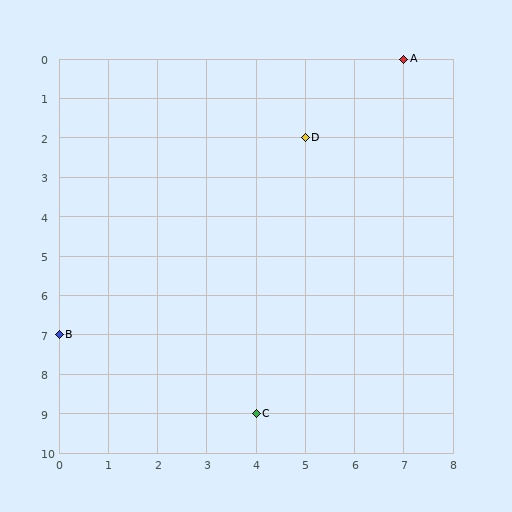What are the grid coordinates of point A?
Point A is at grid coordinates (7, 0).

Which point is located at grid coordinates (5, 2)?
Point D is at (5, 2).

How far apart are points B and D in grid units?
Points B and D are 5 columns and 5 rows apart (about 7.1 grid units diagonally).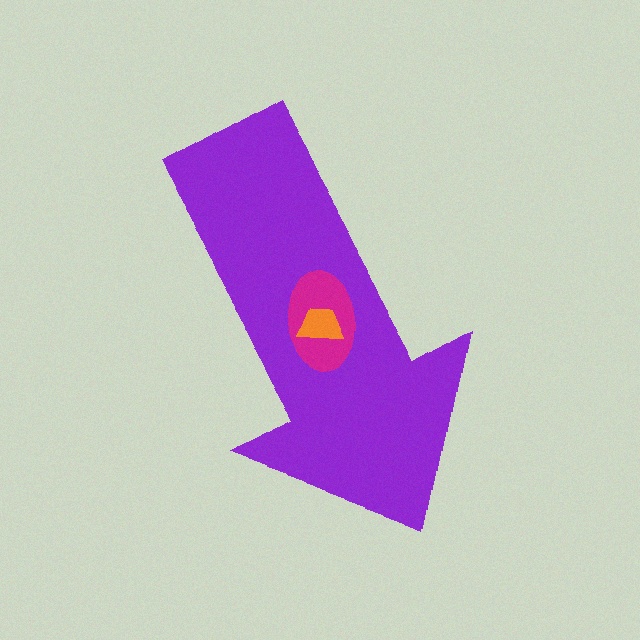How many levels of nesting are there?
3.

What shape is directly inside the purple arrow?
The magenta ellipse.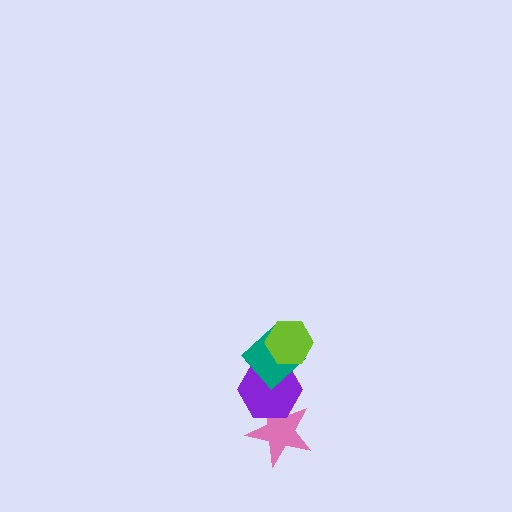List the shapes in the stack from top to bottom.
From top to bottom: the lime hexagon, the teal diamond, the purple hexagon, the pink star.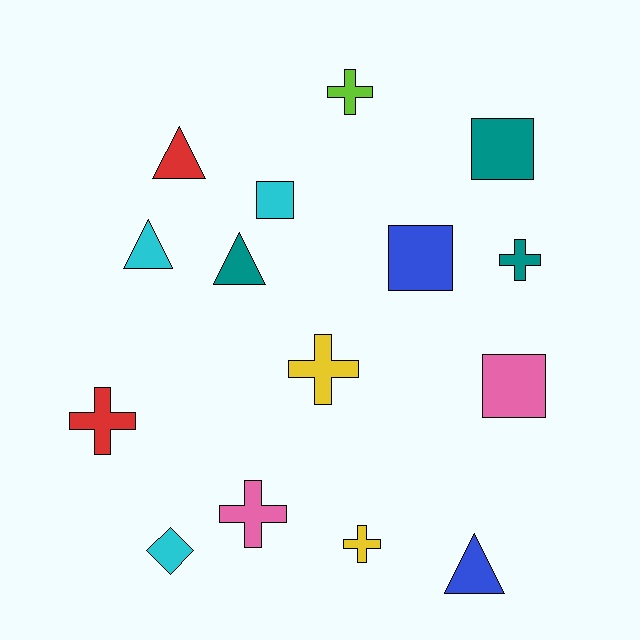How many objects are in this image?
There are 15 objects.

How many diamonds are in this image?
There is 1 diamond.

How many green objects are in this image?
There are no green objects.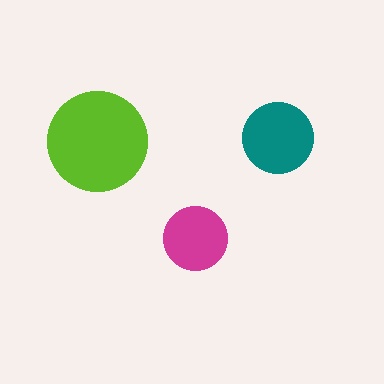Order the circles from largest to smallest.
the lime one, the teal one, the magenta one.